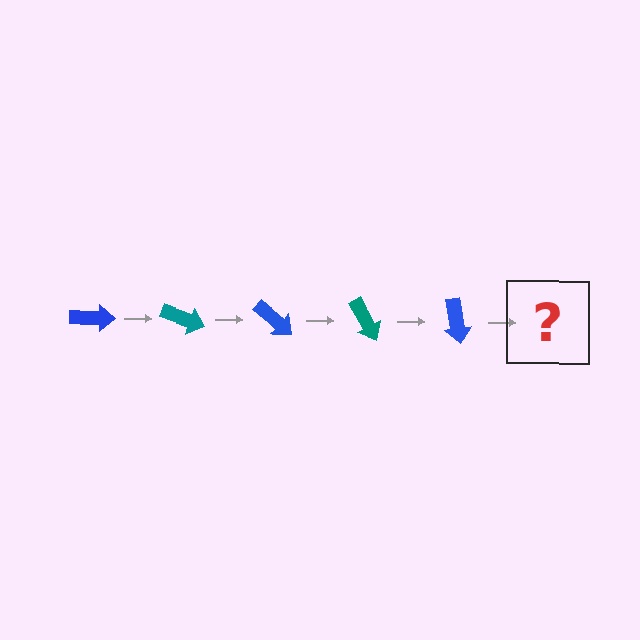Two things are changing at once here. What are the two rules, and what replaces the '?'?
The two rules are that it rotates 20 degrees each step and the color cycles through blue and teal. The '?' should be a teal arrow, rotated 100 degrees from the start.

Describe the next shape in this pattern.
It should be a teal arrow, rotated 100 degrees from the start.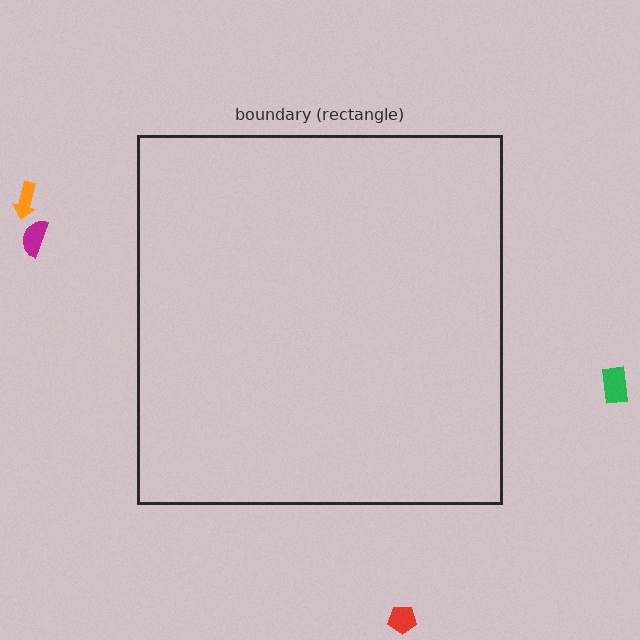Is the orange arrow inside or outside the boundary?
Outside.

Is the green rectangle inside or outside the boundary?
Outside.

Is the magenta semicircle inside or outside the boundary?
Outside.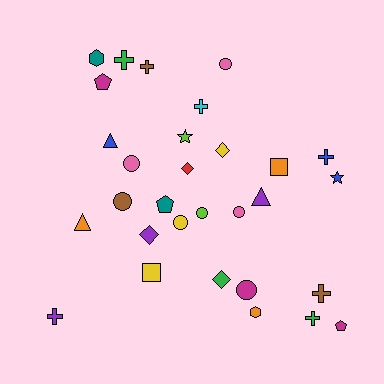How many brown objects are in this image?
There are 3 brown objects.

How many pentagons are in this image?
There are 3 pentagons.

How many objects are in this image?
There are 30 objects.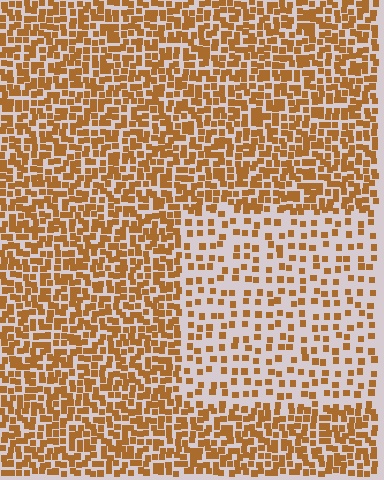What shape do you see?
I see a rectangle.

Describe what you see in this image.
The image contains small brown elements arranged at two different densities. A rectangle-shaped region is visible where the elements are less densely packed than the surrounding area.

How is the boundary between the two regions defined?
The boundary is defined by a change in element density (approximately 2.3x ratio). All elements are the same color, size, and shape.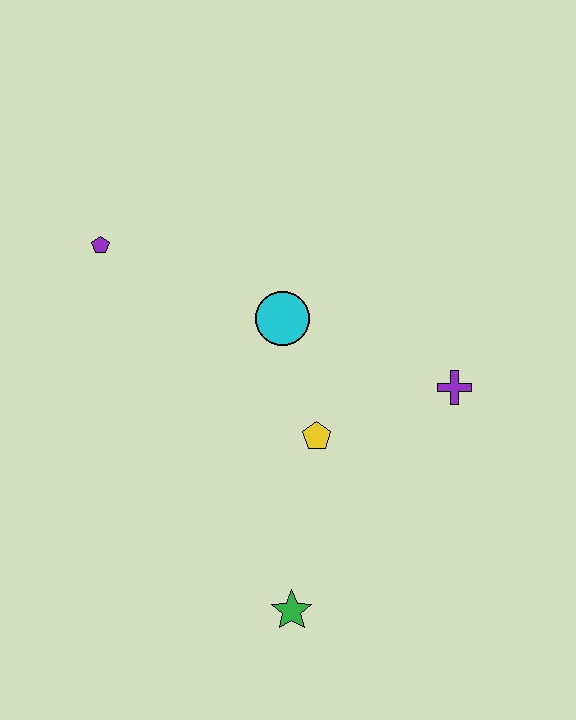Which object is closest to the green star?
The yellow pentagon is closest to the green star.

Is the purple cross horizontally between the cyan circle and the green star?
No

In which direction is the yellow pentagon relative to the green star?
The yellow pentagon is above the green star.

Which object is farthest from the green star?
The purple pentagon is farthest from the green star.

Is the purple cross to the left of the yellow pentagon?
No